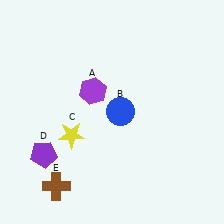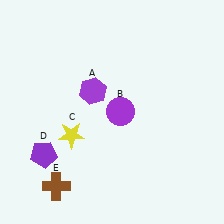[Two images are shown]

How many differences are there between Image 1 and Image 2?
There is 1 difference between the two images.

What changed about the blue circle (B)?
In Image 1, B is blue. In Image 2, it changed to purple.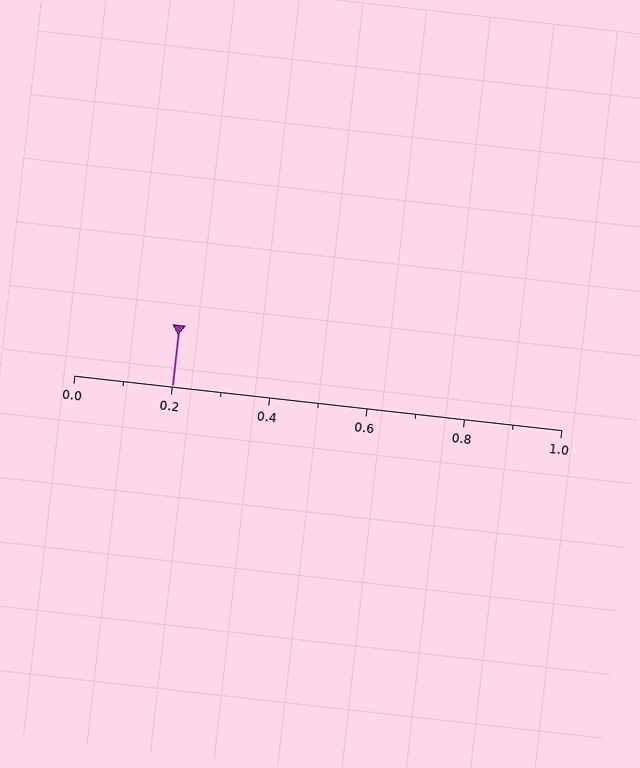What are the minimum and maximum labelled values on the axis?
The axis runs from 0.0 to 1.0.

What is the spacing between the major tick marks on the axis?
The major ticks are spaced 0.2 apart.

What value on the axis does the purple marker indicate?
The marker indicates approximately 0.2.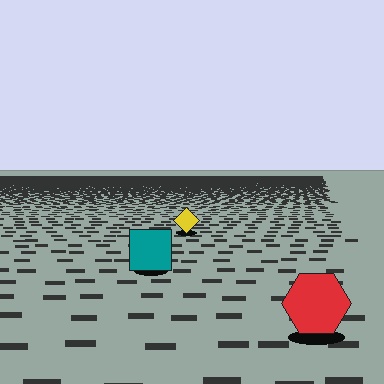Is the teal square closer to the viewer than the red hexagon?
No. The red hexagon is closer — you can tell from the texture gradient: the ground texture is coarser near it.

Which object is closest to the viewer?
The red hexagon is closest. The texture marks near it are larger and more spread out.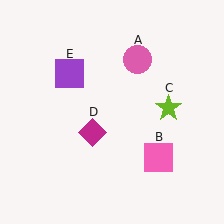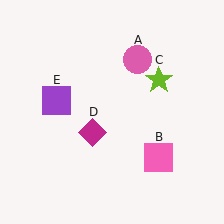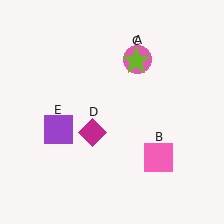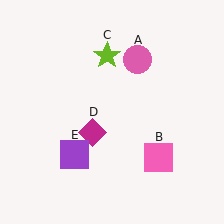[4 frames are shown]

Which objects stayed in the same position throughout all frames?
Pink circle (object A) and pink square (object B) and magenta diamond (object D) remained stationary.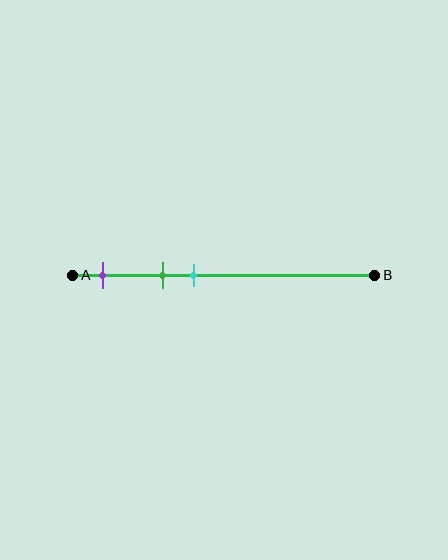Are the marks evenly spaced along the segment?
Yes, the marks are approximately evenly spaced.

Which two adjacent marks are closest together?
The green and cyan marks are the closest adjacent pair.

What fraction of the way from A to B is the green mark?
The green mark is approximately 30% (0.3) of the way from A to B.